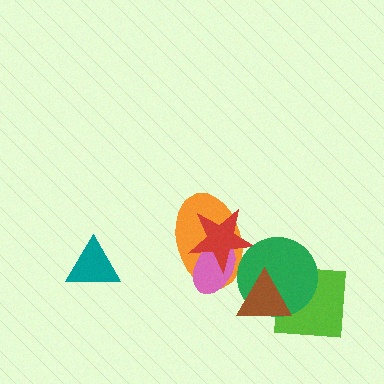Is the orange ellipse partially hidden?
Yes, it is partially covered by another shape.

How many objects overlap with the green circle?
3 objects overlap with the green circle.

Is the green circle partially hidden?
Yes, it is partially covered by another shape.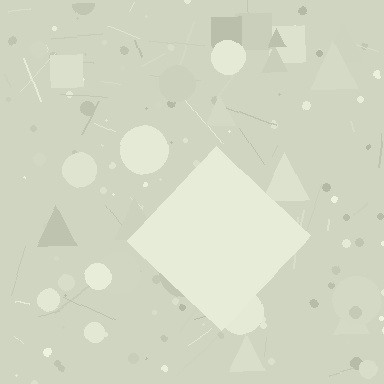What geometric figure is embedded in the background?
A diamond is embedded in the background.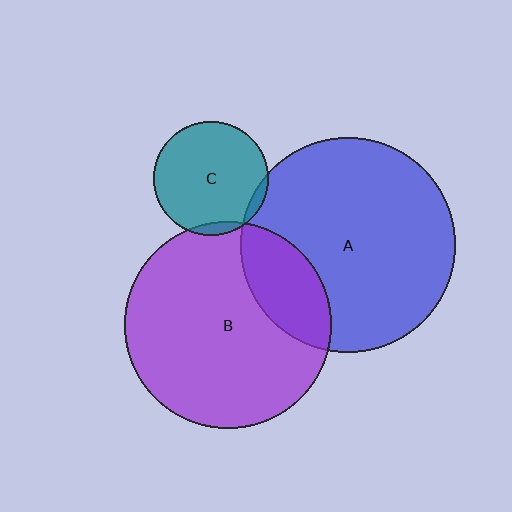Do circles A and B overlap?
Yes.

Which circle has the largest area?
Circle A (blue).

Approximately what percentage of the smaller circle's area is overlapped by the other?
Approximately 20%.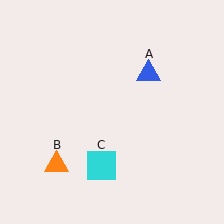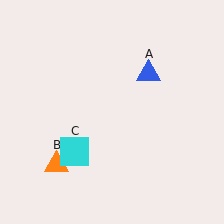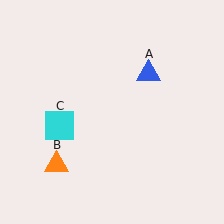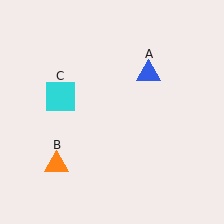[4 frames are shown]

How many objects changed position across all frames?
1 object changed position: cyan square (object C).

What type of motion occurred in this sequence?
The cyan square (object C) rotated clockwise around the center of the scene.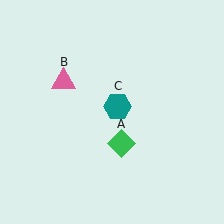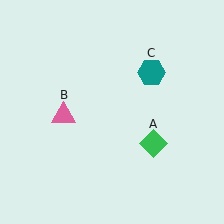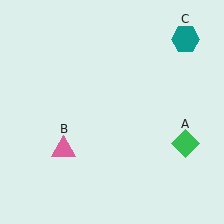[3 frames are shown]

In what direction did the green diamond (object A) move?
The green diamond (object A) moved right.